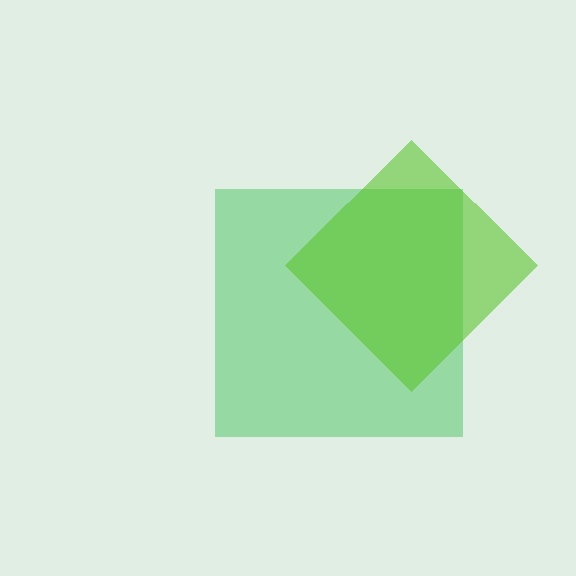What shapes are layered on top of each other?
The layered shapes are: a green square, a lime diamond.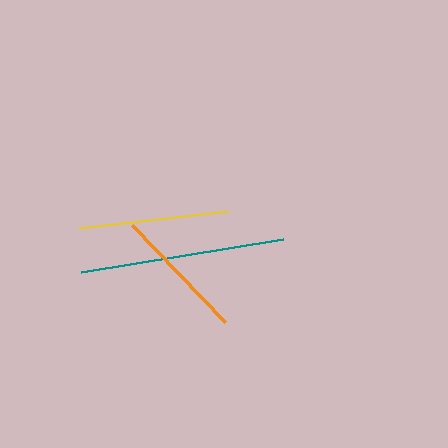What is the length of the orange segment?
The orange segment is approximately 134 pixels long.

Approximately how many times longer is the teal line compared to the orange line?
The teal line is approximately 1.5 times the length of the orange line.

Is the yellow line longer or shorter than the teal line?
The teal line is longer than the yellow line.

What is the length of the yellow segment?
The yellow segment is approximately 150 pixels long.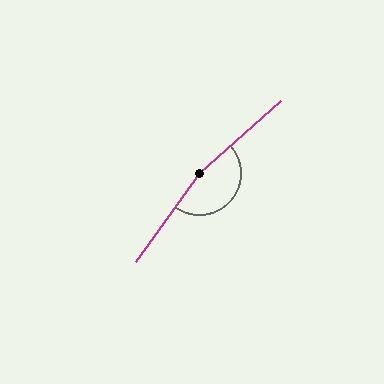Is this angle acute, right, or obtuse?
It is obtuse.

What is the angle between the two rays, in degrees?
Approximately 168 degrees.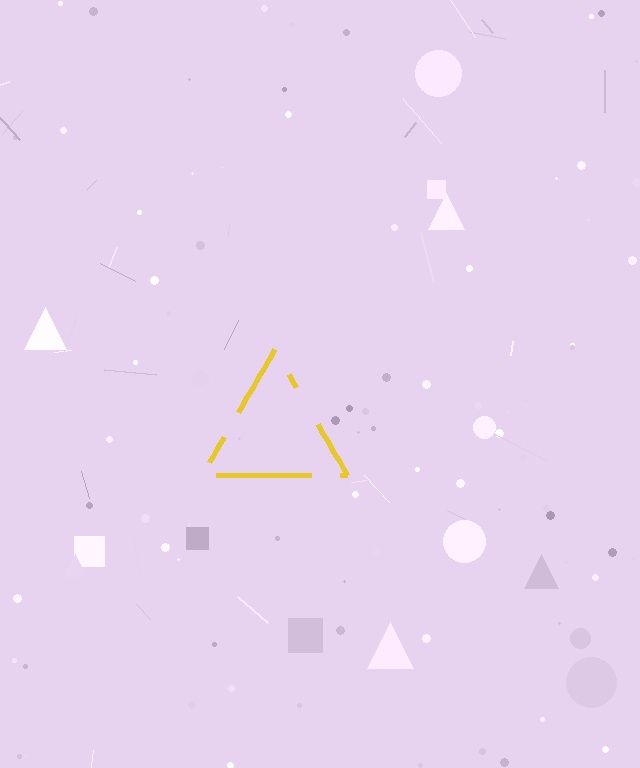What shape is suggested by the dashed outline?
The dashed outline suggests a triangle.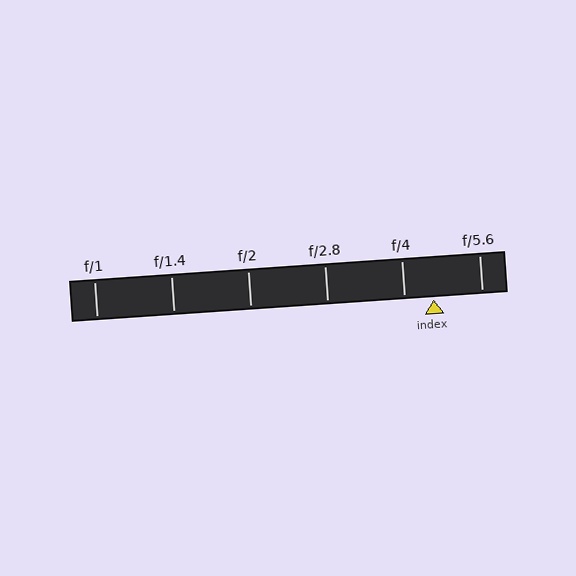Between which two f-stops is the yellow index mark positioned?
The index mark is between f/4 and f/5.6.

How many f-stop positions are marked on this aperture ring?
There are 6 f-stop positions marked.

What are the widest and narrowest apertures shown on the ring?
The widest aperture shown is f/1 and the narrowest is f/5.6.